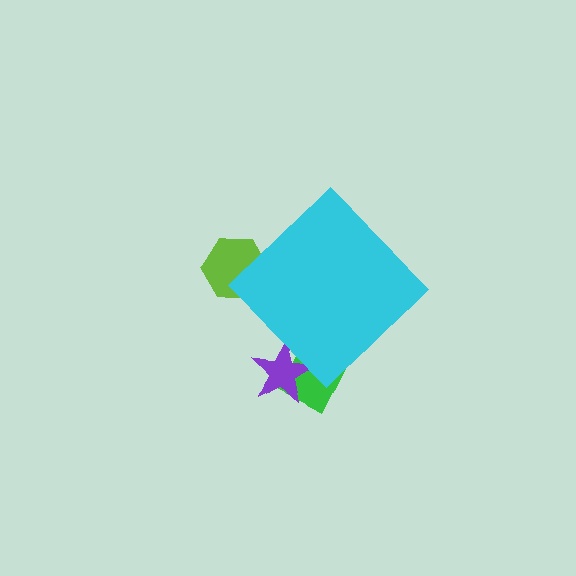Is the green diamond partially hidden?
Yes, the green diamond is partially hidden behind the cyan diamond.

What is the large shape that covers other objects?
A cyan diamond.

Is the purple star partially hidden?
Yes, the purple star is partially hidden behind the cyan diamond.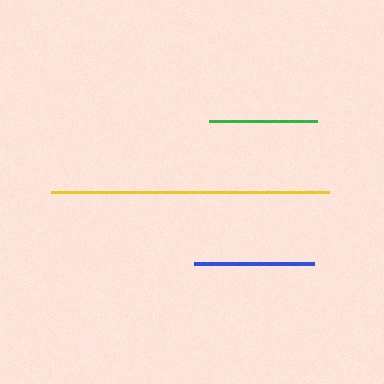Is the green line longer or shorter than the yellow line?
The yellow line is longer than the green line.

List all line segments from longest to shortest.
From longest to shortest: yellow, blue, green.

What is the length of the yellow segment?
The yellow segment is approximately 279 pixels long.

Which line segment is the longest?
The yellow line is the longest at approximately 279 pixels.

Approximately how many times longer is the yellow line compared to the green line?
The yellow line is approximately 2.6 times the length of the green line.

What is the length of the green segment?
The green segment is approximately 108 pixels long.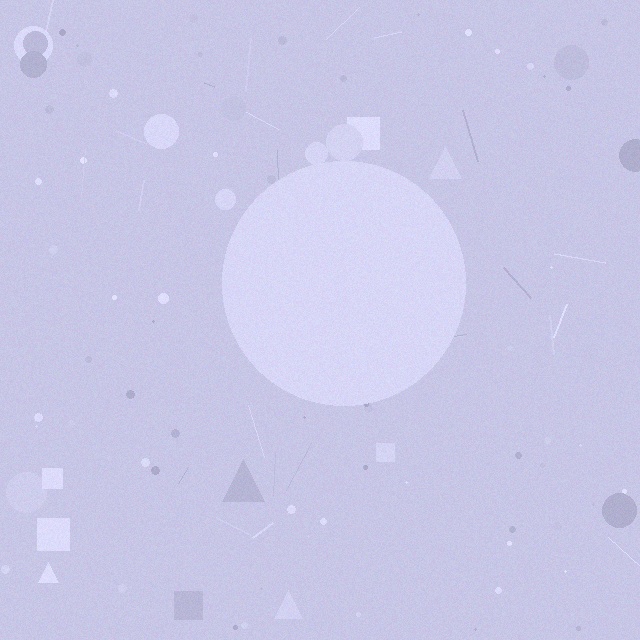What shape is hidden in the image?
A circle is hidden in the image.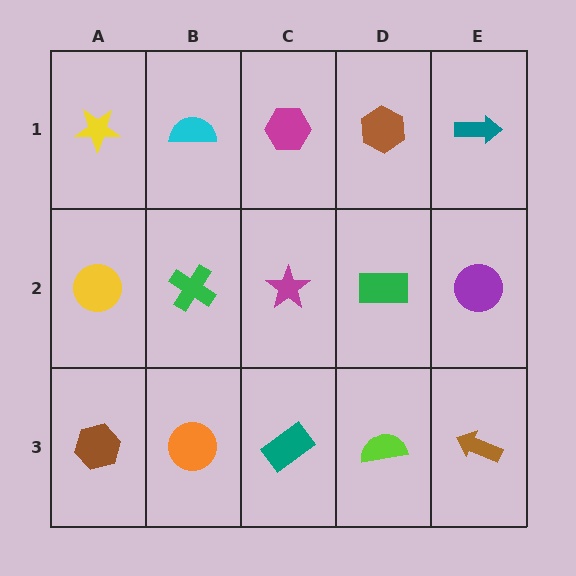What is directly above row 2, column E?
A teal arrow.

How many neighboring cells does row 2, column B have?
4.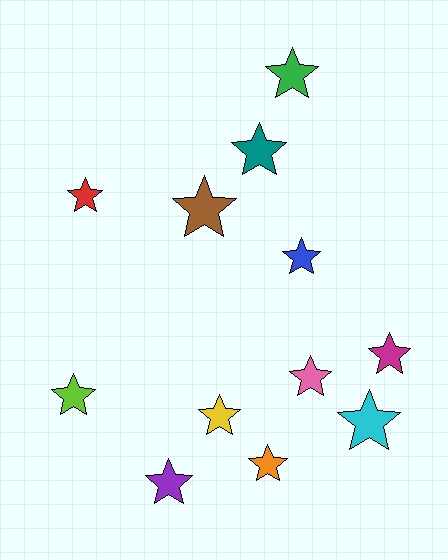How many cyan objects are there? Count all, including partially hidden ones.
There is 1 cyan object.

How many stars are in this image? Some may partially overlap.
There are 12 stars.